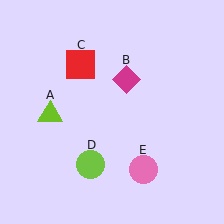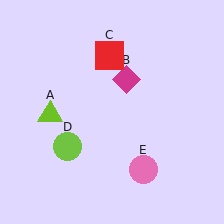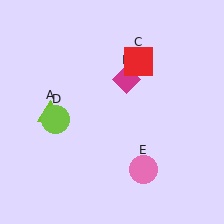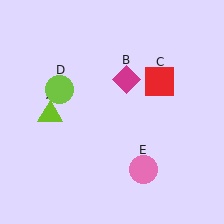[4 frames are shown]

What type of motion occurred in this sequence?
The red square (object C), lime circle (object D) rotated clockwise around the center of the scene.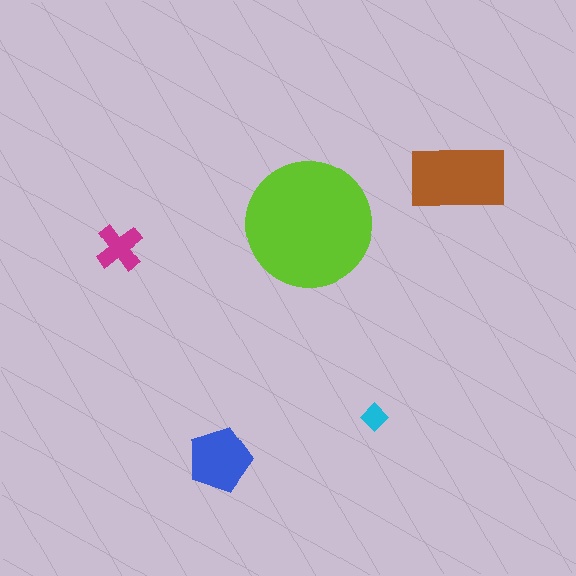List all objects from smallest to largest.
The cyan diamond, the magenta cross, the blue pentagon, the brown rectangle, the lime circle.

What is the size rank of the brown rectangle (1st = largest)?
2nd.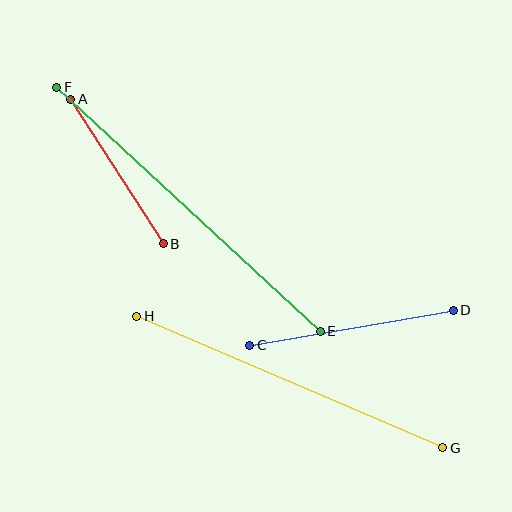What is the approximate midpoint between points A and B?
The midpoint is at approximately (117, 171) pixels.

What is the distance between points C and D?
The distance is approximately 206 pixels.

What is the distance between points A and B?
The distance is approximately 172 pixels.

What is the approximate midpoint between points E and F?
The midpoint is at approximately (188, 209) pixels.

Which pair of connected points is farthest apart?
Points E and F are farthest apart.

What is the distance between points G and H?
The distance is approximately 333 pixels.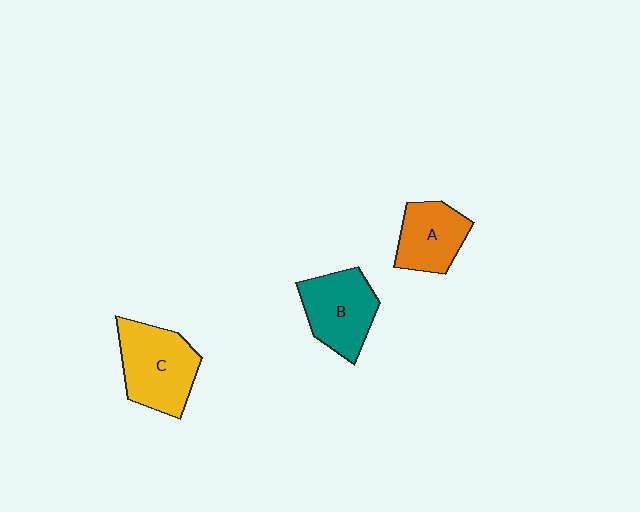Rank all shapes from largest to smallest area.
From largest to smallest: C (yellow), B (teal), A (orange).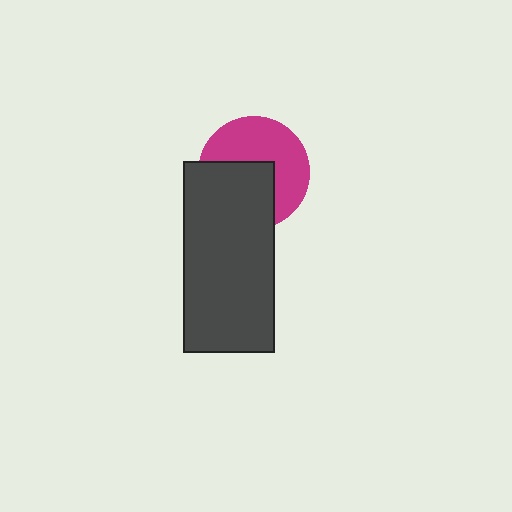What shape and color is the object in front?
The object in front is a dark gray rectangle.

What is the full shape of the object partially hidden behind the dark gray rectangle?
The partially hidden object is a magenta circle.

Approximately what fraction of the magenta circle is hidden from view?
Roughly 45% of the magenta circle is hidden behind the dark gray rectangle.